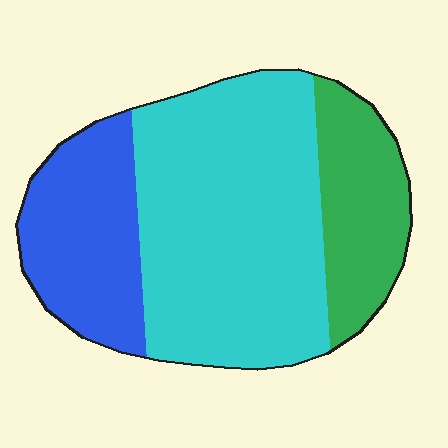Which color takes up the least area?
Green, at roughly 20%.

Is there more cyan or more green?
Cyan.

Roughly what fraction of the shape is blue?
Blue covers 24% of the shape.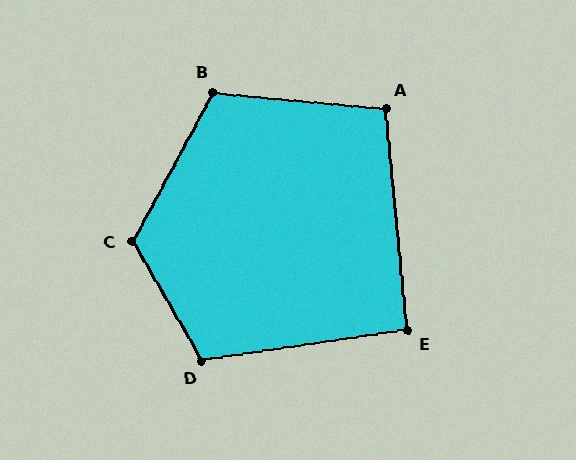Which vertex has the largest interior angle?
C, at approximately 121 degrees.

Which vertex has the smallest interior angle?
E, at approximately 93 degrees.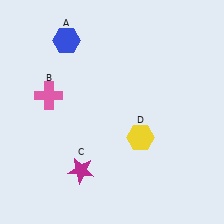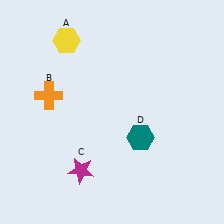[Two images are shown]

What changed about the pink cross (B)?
In Image 1, B is pink. In Image 2, it changed to orange.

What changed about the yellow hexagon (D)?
In Image 1, D is yellow. In Image 2, it changed to teal.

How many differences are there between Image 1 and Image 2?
There are 3 differences between the two images.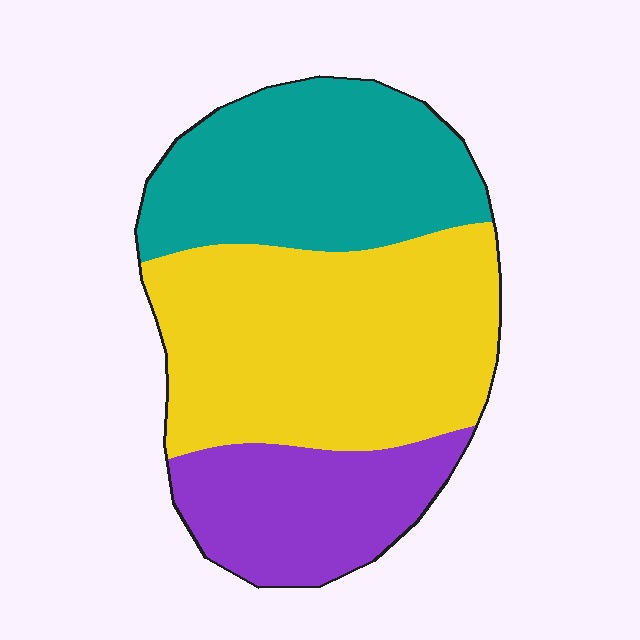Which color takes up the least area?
Purple, at roughly 20%.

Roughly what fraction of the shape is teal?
Teal covers 32% of the shape.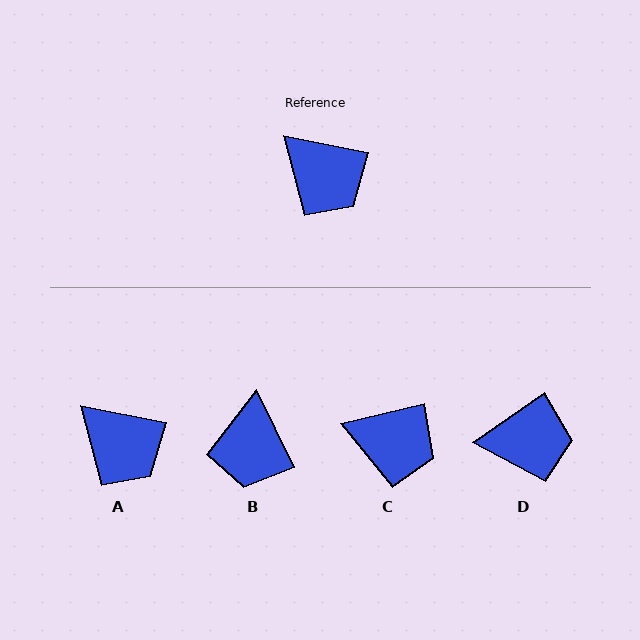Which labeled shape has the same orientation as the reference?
A.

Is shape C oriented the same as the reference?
No, it is off by about 25 degrees.